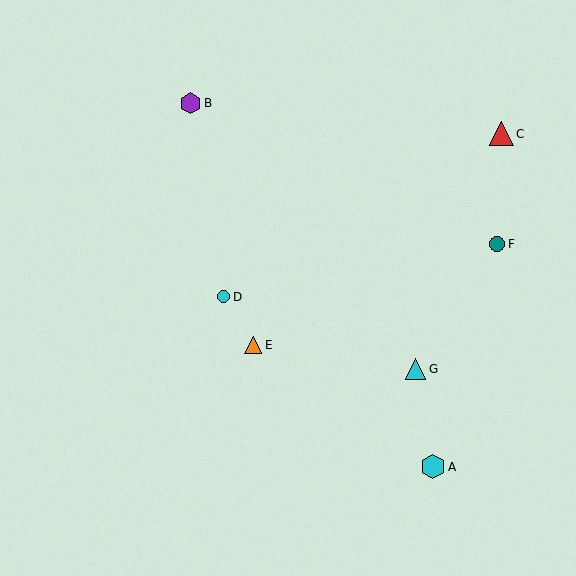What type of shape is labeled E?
Shape E is an orange triangle.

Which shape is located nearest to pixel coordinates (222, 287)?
The cyan circle (labeled D) at (224, 297) is nearest to that location.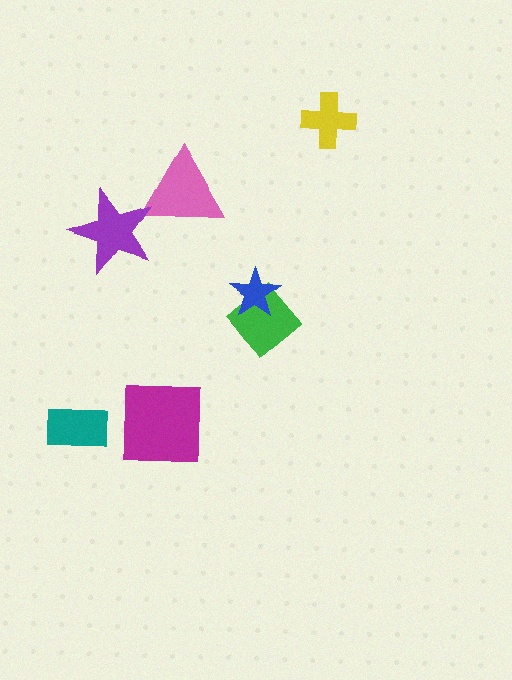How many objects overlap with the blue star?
1 object overlaps with the blue star.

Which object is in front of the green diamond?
The blue star is in front of the green diamond.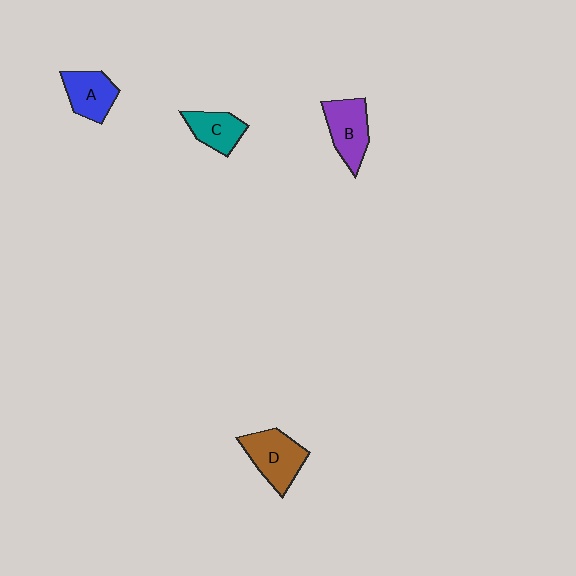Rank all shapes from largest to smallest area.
From largest to smallest: D (brown), B (purple), A (blue), C (teal).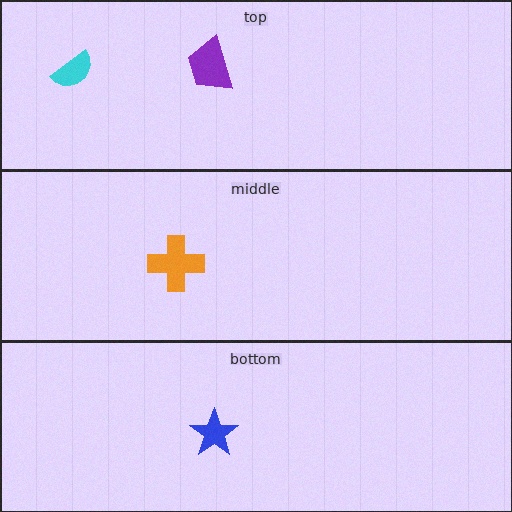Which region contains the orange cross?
The middle region.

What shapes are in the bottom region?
The blue star.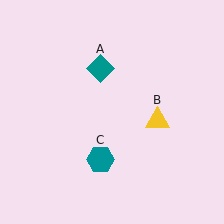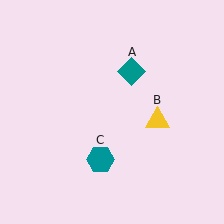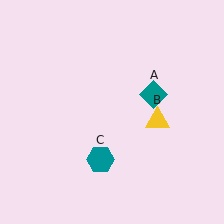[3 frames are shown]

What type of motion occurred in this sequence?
The teal diamond (object A) rotated clockwise around the center of the scene.